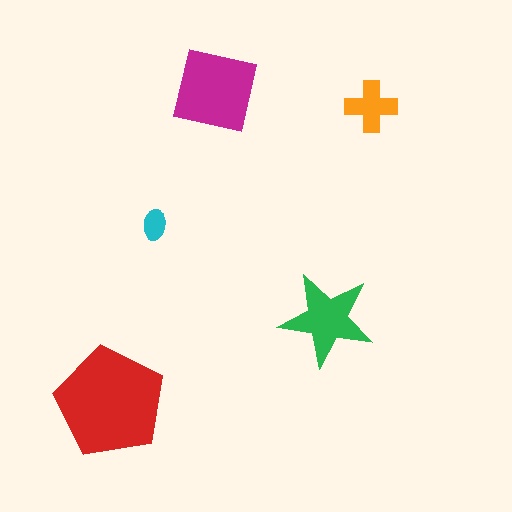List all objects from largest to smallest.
The red pentagon, the magenta square, the green star, the orange cross, the cyan ellipse.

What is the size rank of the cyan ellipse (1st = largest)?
5th.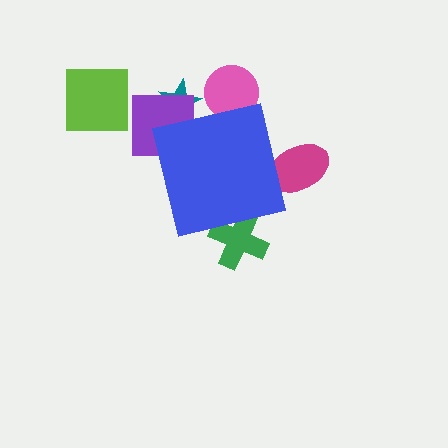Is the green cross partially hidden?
Yes, the green cross is partially hidden behind the blue square.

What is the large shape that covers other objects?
A blue square.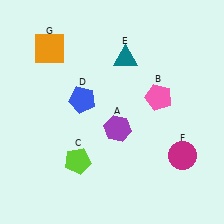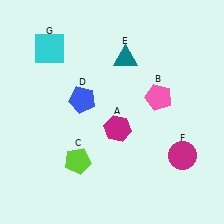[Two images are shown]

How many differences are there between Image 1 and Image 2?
There are 2 differences between the two images.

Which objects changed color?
A changed from purple to magenta. G changed from orange to cyan.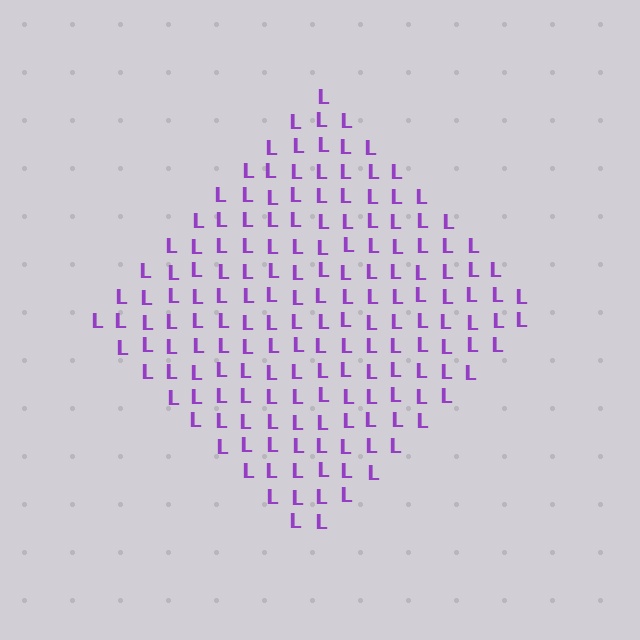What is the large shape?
The large shape is a diamond.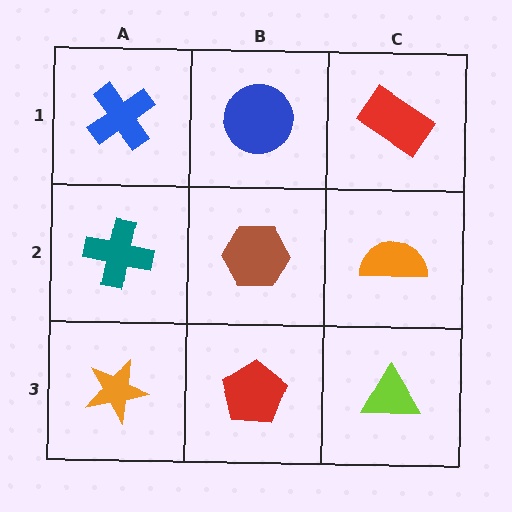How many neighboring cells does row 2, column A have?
3.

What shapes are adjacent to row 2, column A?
A blue cross (row 1, column A), an orange star (row 3, column A), a brown hexagon (row 2, column B).